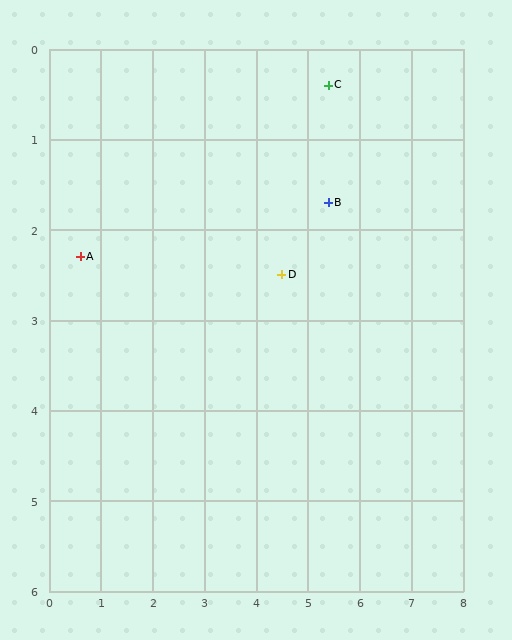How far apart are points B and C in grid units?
Points B and C are about 1.3 grid units apart.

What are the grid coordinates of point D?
Point D is at approximately (4.5, 2.5).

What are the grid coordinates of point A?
Point A is at approximately (0.6, 2.3).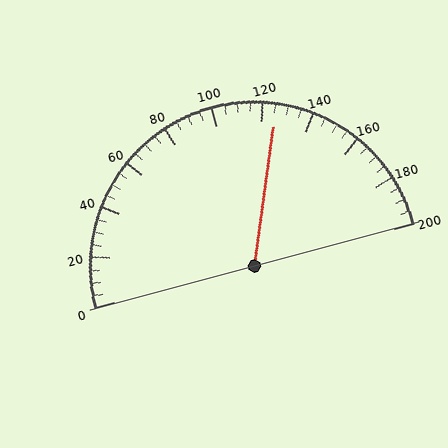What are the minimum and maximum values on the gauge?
The gauge ranges from 0 to 200.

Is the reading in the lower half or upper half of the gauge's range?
The reading is in the upper half of the range (0 to 200).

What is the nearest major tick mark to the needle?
The nearest major tick mark is 120.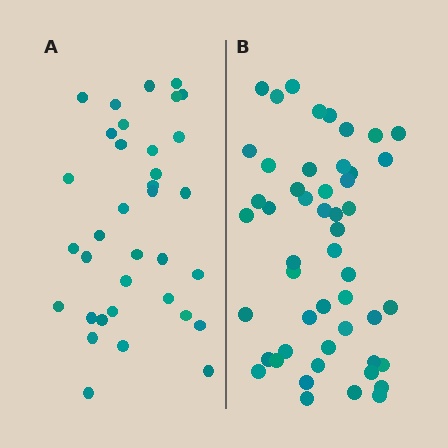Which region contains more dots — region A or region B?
Region B (the right region) has more dots.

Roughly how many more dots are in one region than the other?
Region B has approximately 15 more dots than region A.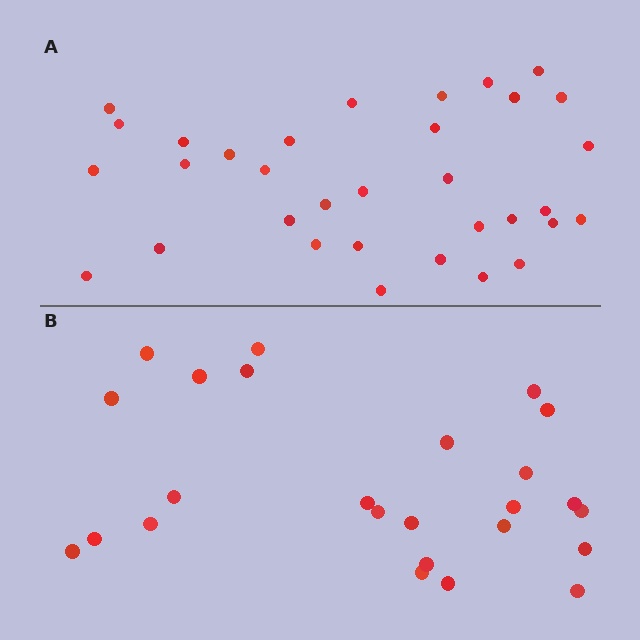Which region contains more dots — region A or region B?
Region A (the top region) has more dots.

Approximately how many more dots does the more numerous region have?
Region A has roughly 8 or so more dots than region B.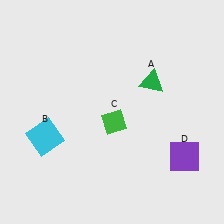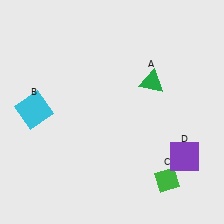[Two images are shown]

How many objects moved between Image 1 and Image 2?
2 objects moved between the two images.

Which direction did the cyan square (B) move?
The cyan square (B) moved up.